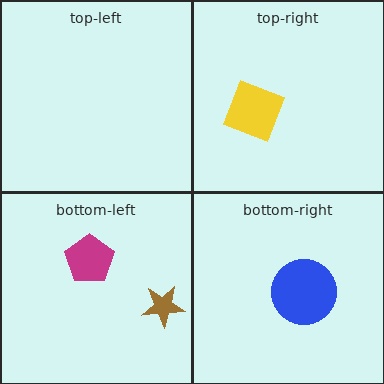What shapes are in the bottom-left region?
The magenta pentagon, the brown star.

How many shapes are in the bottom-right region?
1.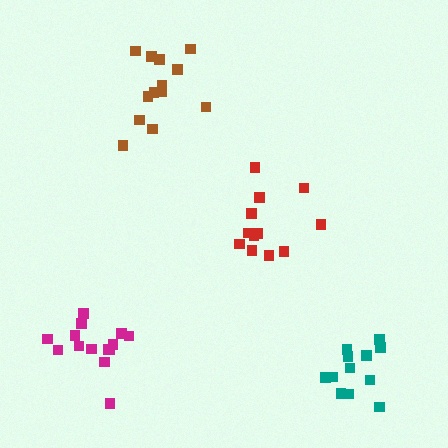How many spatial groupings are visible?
There are 4 spatial groupings.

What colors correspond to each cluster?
The clusters are colored: magenta, teal, red, brown.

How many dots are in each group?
Group 1: 14 dots, Group 2: 12 dots, Group 3: 12 dots, Group 4: 13 dots (51 total).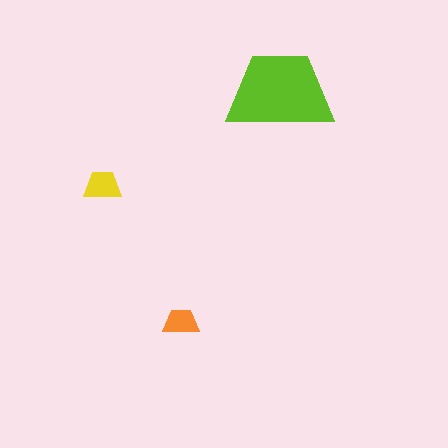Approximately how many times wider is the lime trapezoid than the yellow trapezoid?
About 3 times wider.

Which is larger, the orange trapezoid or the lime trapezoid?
The lime one.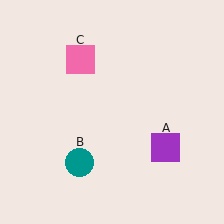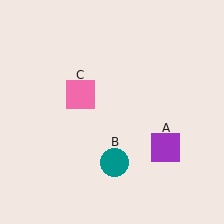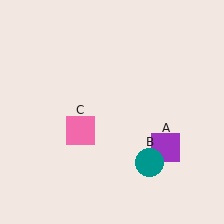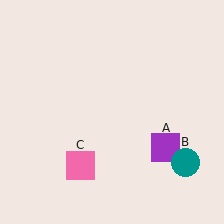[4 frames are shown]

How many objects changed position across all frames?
2 objects changed position: teal circle (object B), pink square (object C).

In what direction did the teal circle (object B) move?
The teal circle (object B) moved right.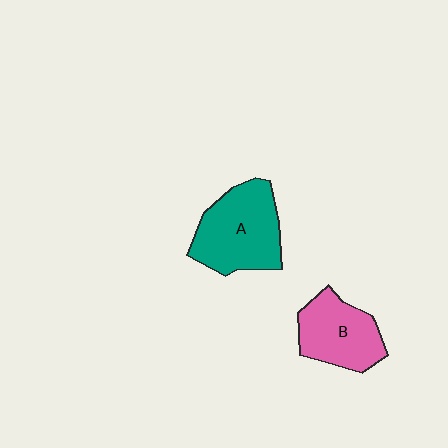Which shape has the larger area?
Shape A (teal).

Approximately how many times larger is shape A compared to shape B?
Approximately 1.3 times.